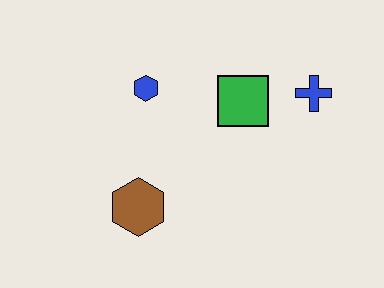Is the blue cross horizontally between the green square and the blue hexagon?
No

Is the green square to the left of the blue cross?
Yes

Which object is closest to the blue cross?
The green square is closest to the blue cross.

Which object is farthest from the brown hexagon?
The blue cross is farthest from the brown hexagon.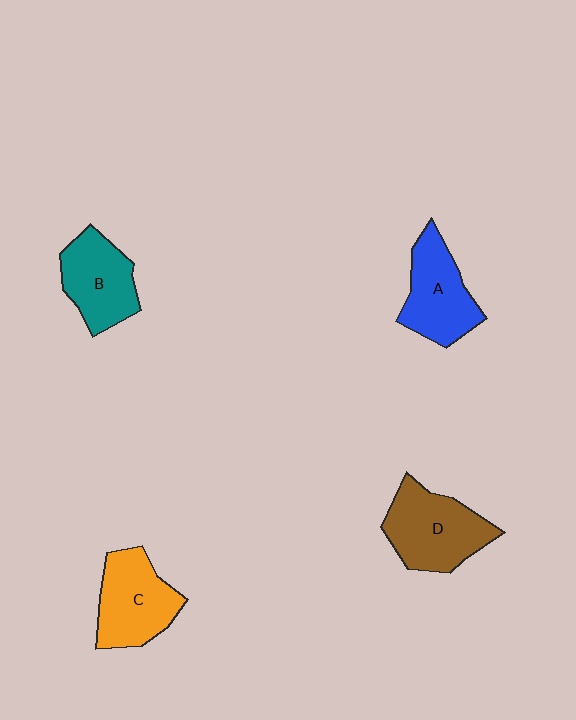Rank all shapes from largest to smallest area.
From largest to smallest: D (brown), C (orange), A (blue), B (teal).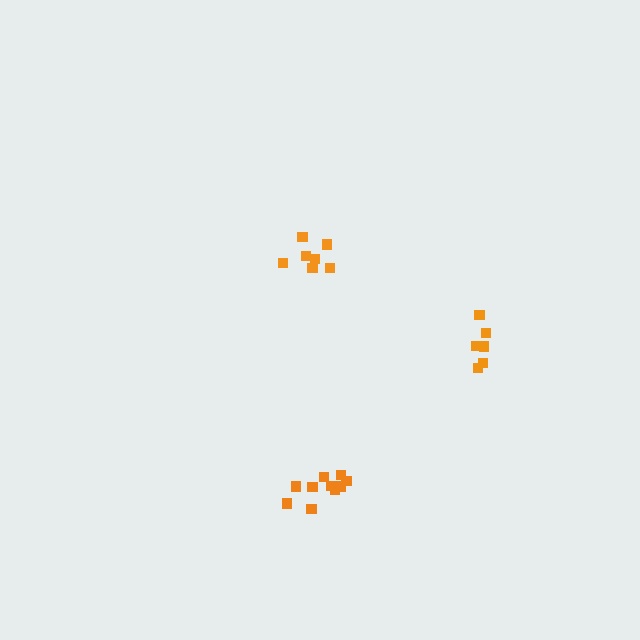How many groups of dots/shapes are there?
There are 3 groups.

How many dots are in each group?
Group 1: 10 dots, Group 2: 7 dots, Group 3: 6 dots (23 total).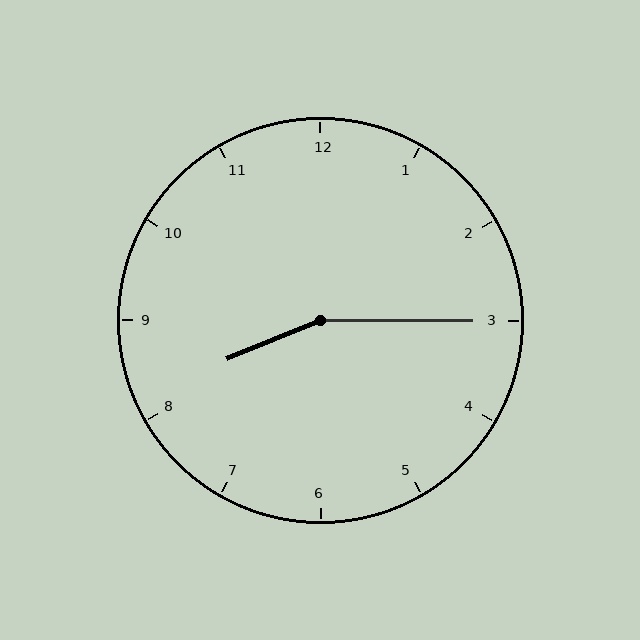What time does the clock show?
8:15.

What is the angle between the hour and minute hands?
Approximately 158 degrees.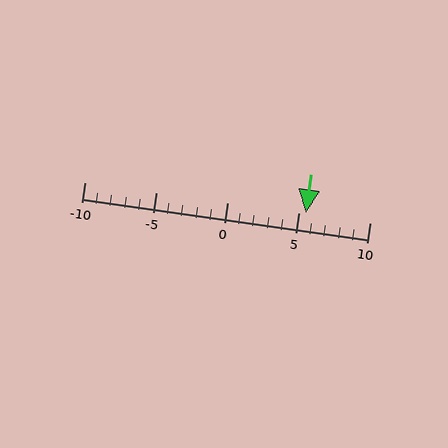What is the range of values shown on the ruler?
The ruler shows values from -10 to 10.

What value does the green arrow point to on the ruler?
The green arrow points to approximately 6.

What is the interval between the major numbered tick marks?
The major tick marks are spaced 5 units apart.